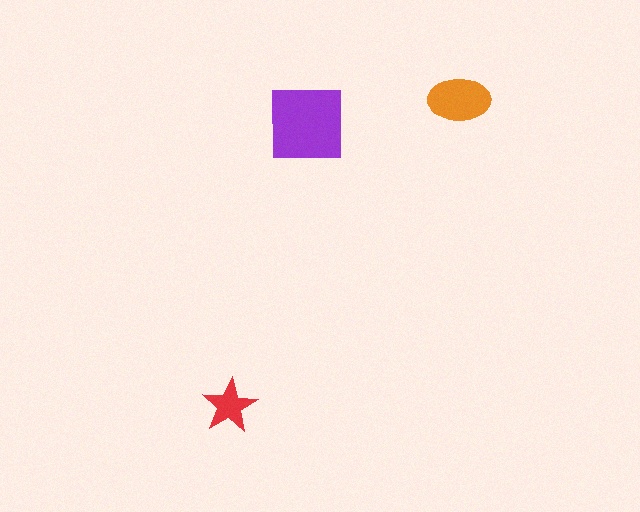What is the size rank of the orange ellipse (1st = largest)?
2nd.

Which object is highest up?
The orange ellipse is topmost.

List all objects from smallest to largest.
The red star, the orange ellipse, the purple square.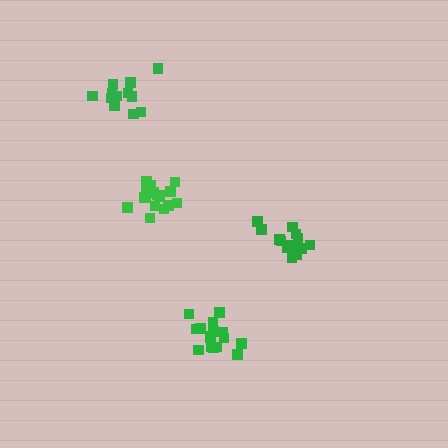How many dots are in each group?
Group 1: 14 dots, Group 2: 14 dots, Group 3: 18 dots, Group 4: 17 dots (63 total).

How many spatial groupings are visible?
There are 4 spatial groupings.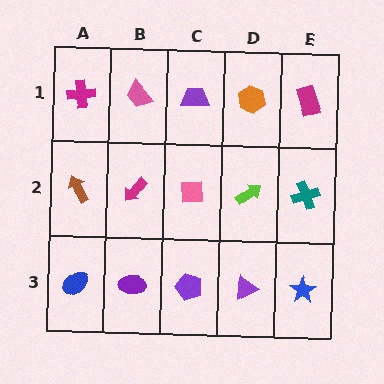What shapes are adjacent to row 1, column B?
A magenta arrow (row 2, column B), a magenta cross (row 1, column A), a purple trapezoid (row 1, column C).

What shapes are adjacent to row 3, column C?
A pink square (row 2, column C), a purple ellipse (row 3, column B), a purple triangle (row 3, column D).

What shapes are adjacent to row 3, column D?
A lime arrow (row 2, column D), a purple pentagon (row 3, column C), a blue star (row 3, column E).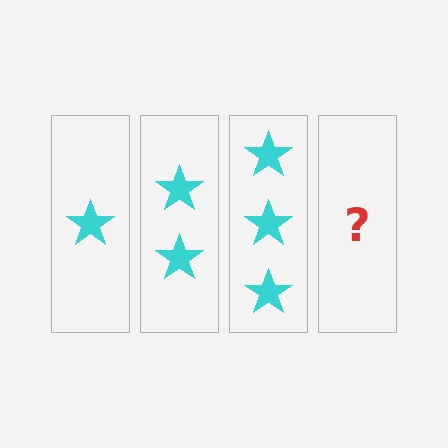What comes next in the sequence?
The next element should be 4 stars.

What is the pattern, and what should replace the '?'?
The pattern is that each step adds one more star. The '?' should be 4 stars.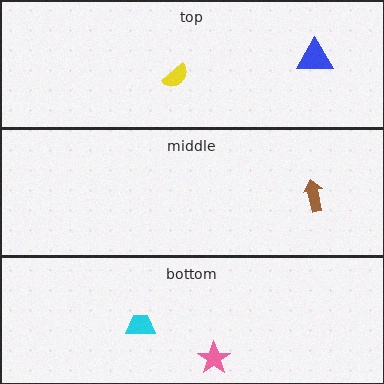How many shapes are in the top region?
2.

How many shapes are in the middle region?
1.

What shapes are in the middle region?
The brown arrow.